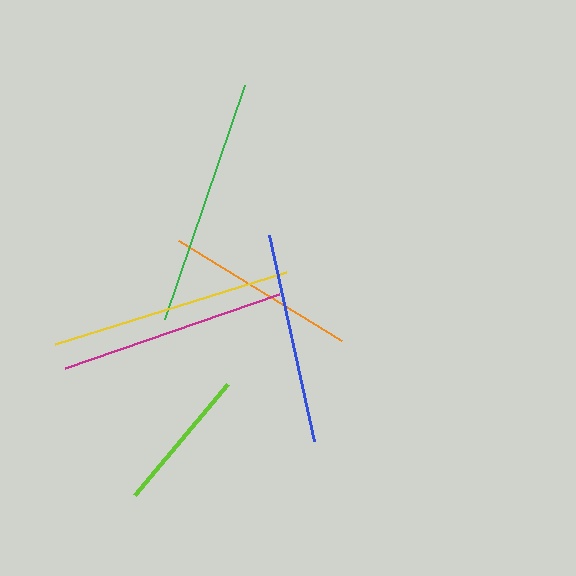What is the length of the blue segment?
The blue segment is approximately 211 pixels long.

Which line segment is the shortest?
The lime line is the shortest at approximately 144 pixels.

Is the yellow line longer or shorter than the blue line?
The yellow line is longer than the blue line.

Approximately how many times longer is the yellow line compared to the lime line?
The yellow line is approximately 1.7 times the length of the lime line.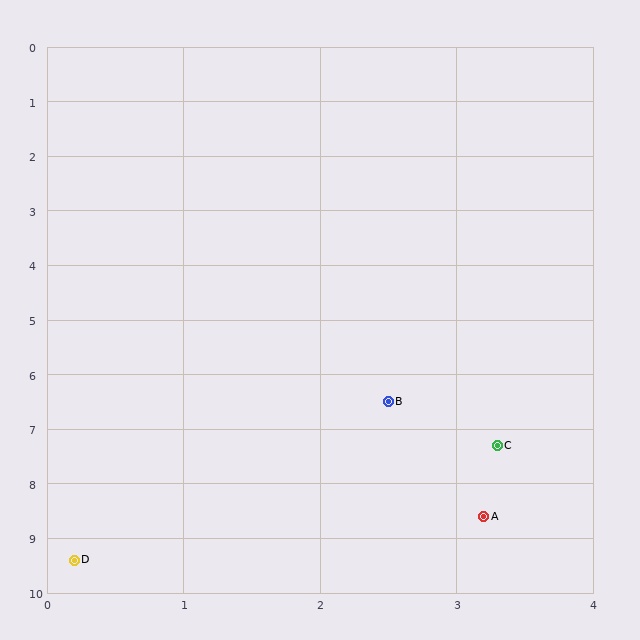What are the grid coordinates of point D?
Point D is at approximately (0.2, 9.4).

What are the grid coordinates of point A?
Point A is at approximately (3.2, 8.6).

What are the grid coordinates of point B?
Point B is at approximately (2.5, 6.5).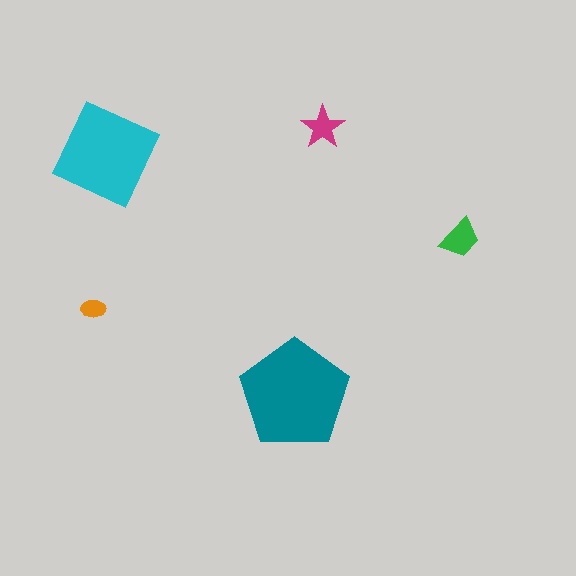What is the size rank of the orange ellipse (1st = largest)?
5th.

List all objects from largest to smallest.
The teal pentagon, the cyan square, the green trapezoid, the magenta star, the orange ellipse.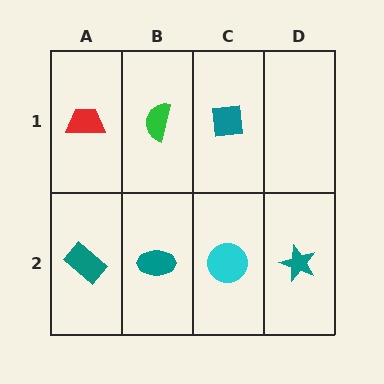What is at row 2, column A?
A teal rectangle.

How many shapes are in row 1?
3 shapes.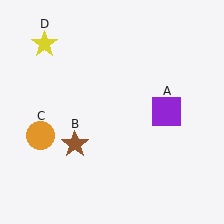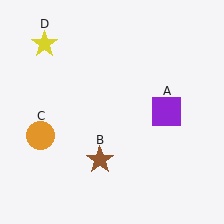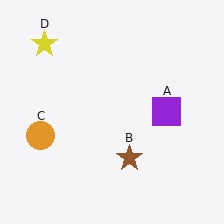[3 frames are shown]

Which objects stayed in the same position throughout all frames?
Purple square (object A) and orange circle (object C) and yellow star (object D) remained stationary.